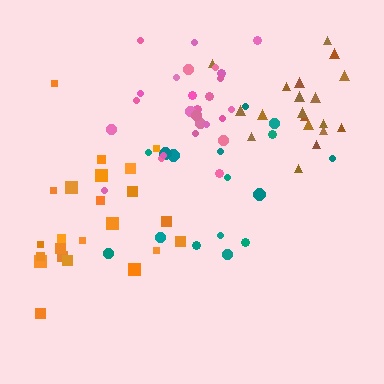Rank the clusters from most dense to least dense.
pink, brown, orange, teal.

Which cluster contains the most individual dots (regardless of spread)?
Pink (26).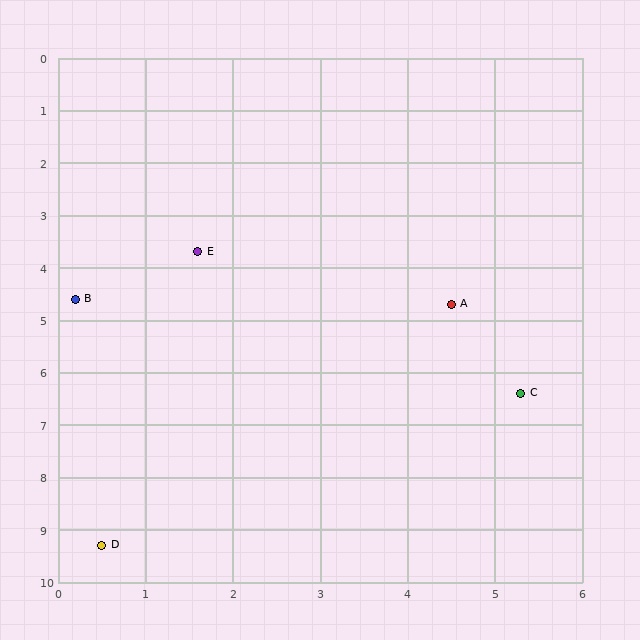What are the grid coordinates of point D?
Point D is at approximately (0.5, 9.3).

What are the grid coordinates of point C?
Point C is at approximately (5.3, 6.4).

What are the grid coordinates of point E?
Point E is at approximately (1.6, 3.7).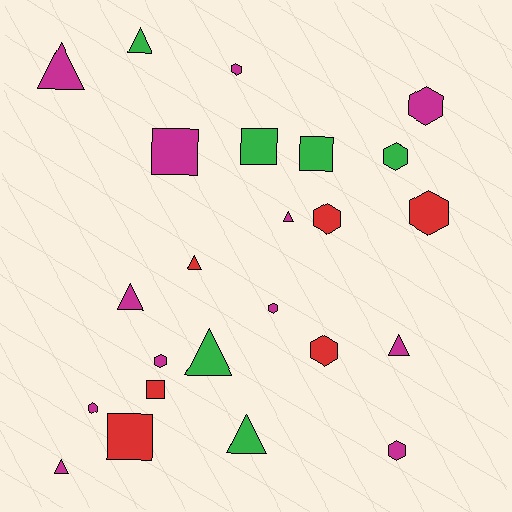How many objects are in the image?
There are 24 objects.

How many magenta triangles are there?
There are 5 magenta triangles.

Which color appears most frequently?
Magenta, with 12 objects.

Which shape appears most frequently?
Hexagon, with 10 objects.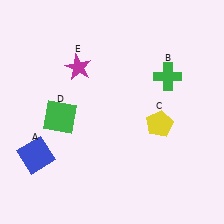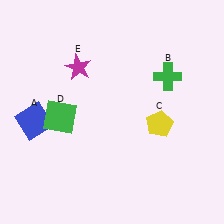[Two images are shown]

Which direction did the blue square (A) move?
The blue square (A) moved up.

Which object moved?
The blue square (A) moved up.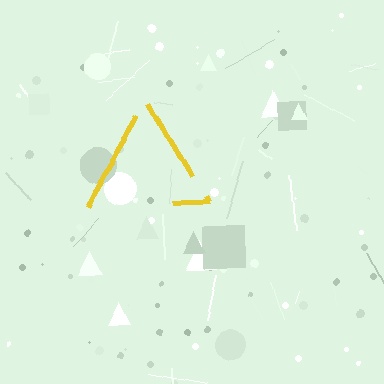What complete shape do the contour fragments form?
The contour fragments form a triangle.